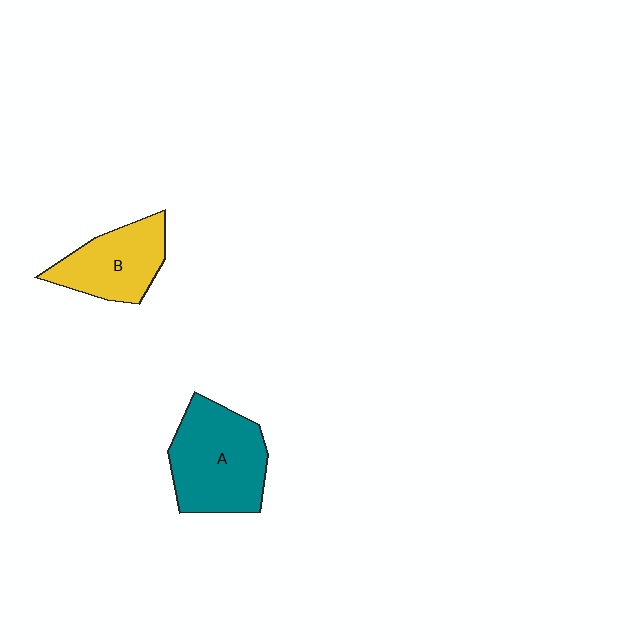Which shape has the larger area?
Shape A (teal).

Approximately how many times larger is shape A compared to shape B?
Approximately 1.4 times.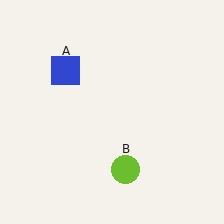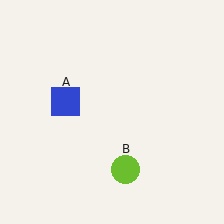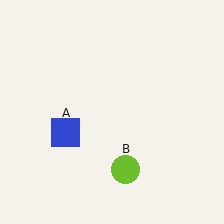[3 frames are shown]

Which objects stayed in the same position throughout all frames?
Lime circle (object B) remained stationary.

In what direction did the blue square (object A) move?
The blue square (object A) moved down.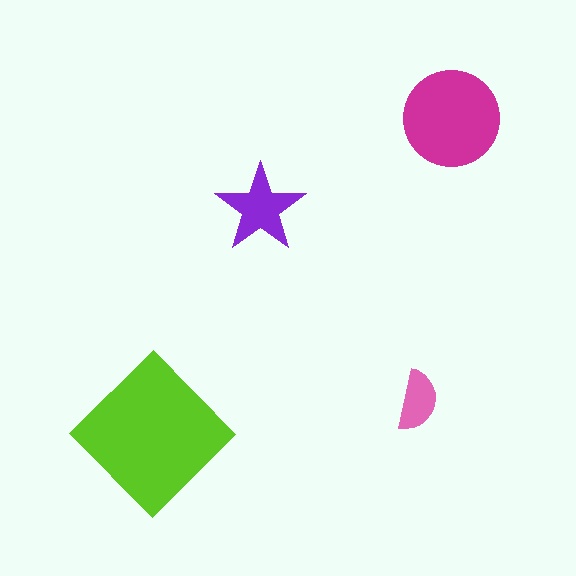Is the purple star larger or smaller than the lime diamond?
Smaller.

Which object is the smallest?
The pink semicircle.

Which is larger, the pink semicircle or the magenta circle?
The magenta circle.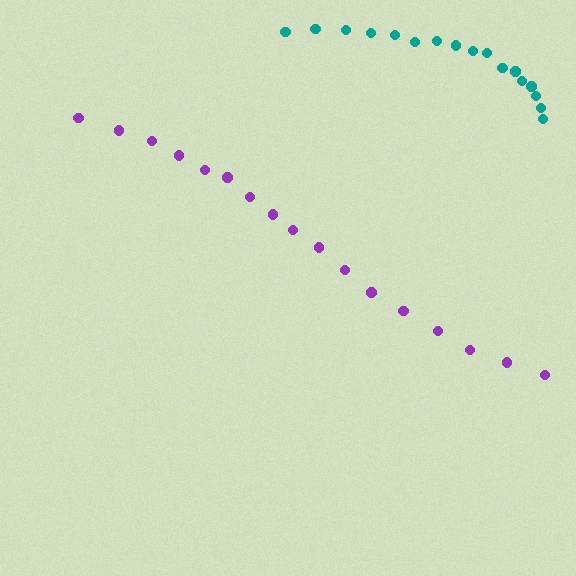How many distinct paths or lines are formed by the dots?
There are 2 distinct paths.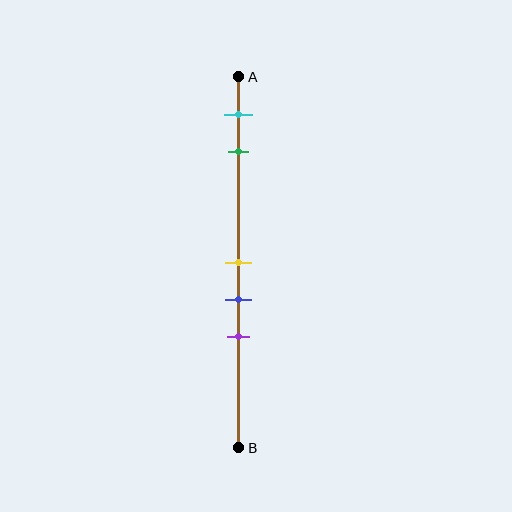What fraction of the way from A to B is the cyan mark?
The cyan mark is approximately 10% (0.1) of the way from A to B.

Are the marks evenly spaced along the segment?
No, the marks are not evenly spaced.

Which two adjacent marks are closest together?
The yellow and blue marks are the closest adjacent pair.